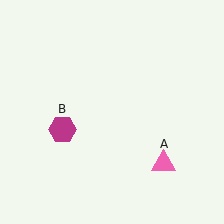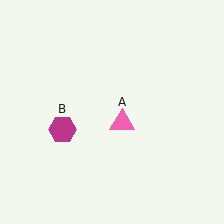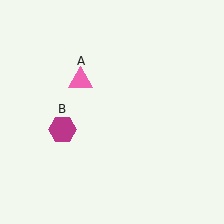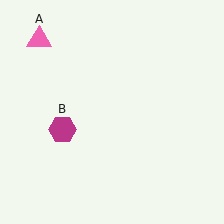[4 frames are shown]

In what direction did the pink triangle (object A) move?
The pink triangle (object A) moved up and to the left.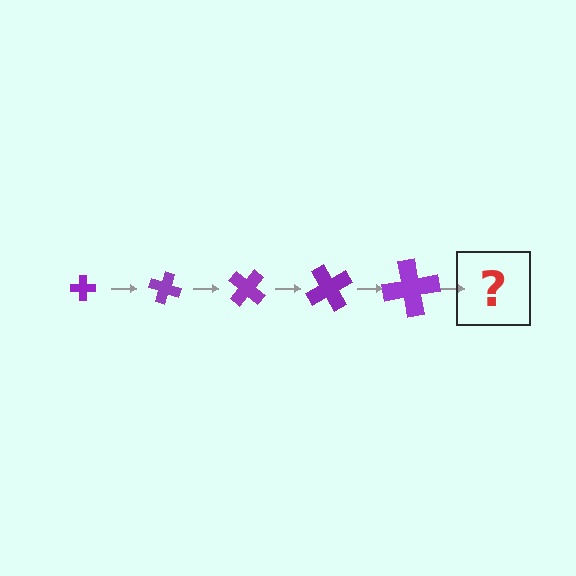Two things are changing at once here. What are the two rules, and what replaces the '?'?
The two rules are that the cross grows larger each step and it rotates 20 degrees each step. The '?' should be a cross, larger than the previous one and rotated 100 degrees from the start.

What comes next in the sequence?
The next element should be a cross, larger than the previous one and rotated 100 degrees from the start.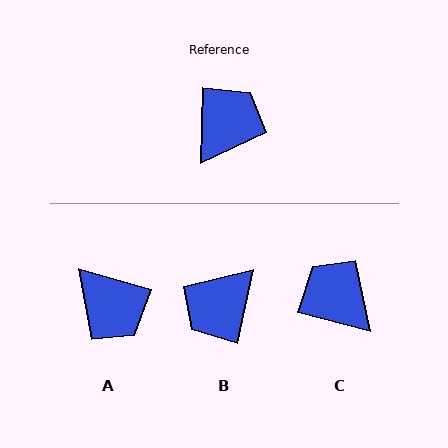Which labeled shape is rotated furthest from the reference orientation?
B, about 169 degrees away.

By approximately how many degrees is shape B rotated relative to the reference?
Approximately 169 degrees counter-clockwise.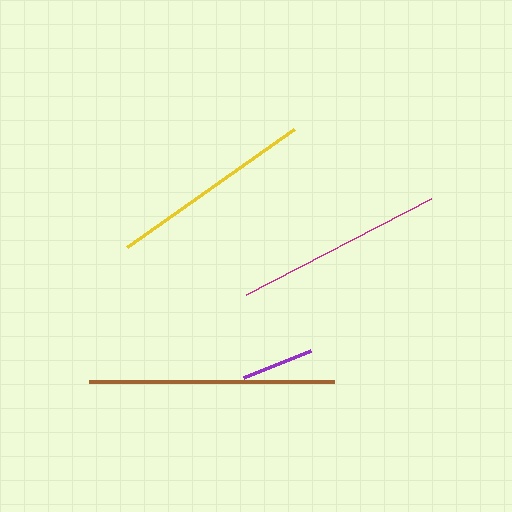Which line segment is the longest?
The brown line is the longest at approximately 245 pixels.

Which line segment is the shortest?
The purple line is the shortest at approximately 71 pixels.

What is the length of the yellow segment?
The yellow segment is approximately 205 pixels long.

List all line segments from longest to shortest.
From longest to shortest: brown, magenta, yellow, purple.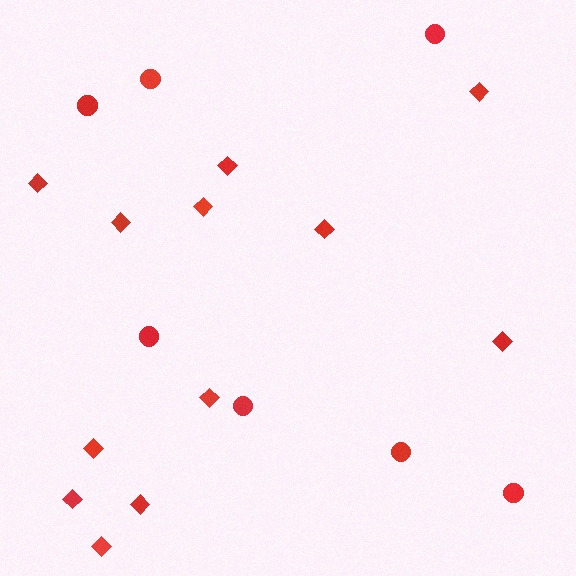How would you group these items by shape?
There are 2 groups: one group of diamonds (12) and one group of circles (7).